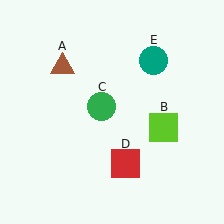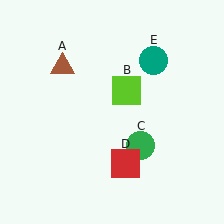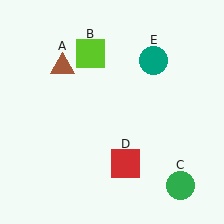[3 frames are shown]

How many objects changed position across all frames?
2 objects changed position: lime square (object B), green circle (object C).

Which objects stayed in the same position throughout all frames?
Brown triangle (object A) and red square (object D) and teal circle (object E) remained stationary.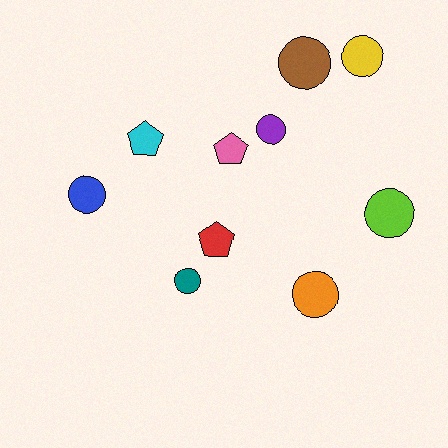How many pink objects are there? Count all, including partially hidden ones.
There is 1 pink object.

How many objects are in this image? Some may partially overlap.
There are 10 objects.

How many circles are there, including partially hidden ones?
There are 7 circles.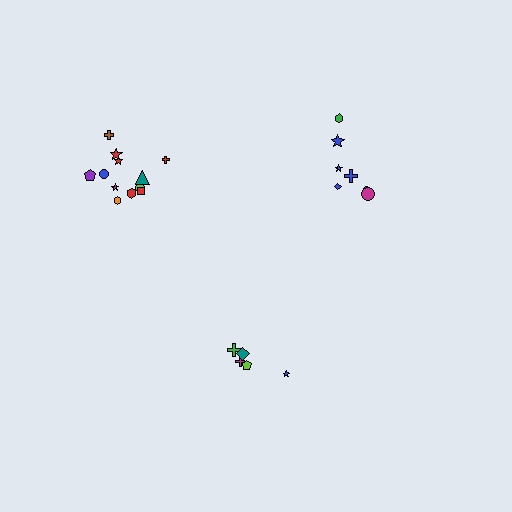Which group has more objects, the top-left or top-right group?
The top-left group.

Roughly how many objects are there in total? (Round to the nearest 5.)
Roughly 25 objects in total.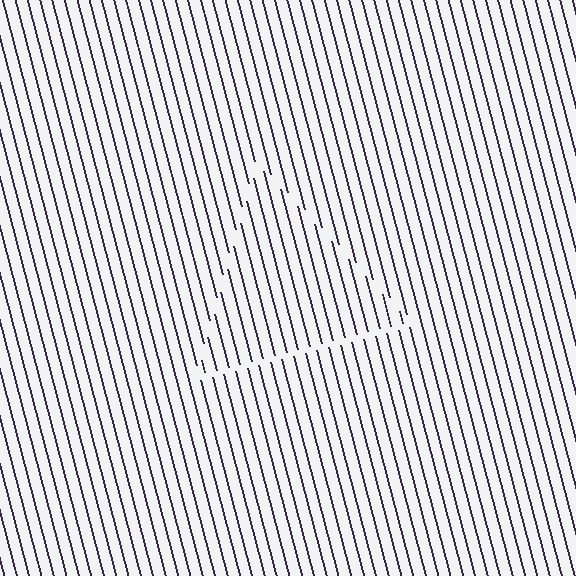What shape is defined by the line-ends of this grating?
An illusory triangle. The interior of the shape contains the same grating, shifted by half a period — the contour is defined by the phase discontinuity where line-ends from the inner and outer gratings abut.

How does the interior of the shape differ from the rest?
The interior of the shape contains the same grating, shifted by half a period — the contour is defined by the phase discontinuity where line-ends from the inner and outer gratings abut.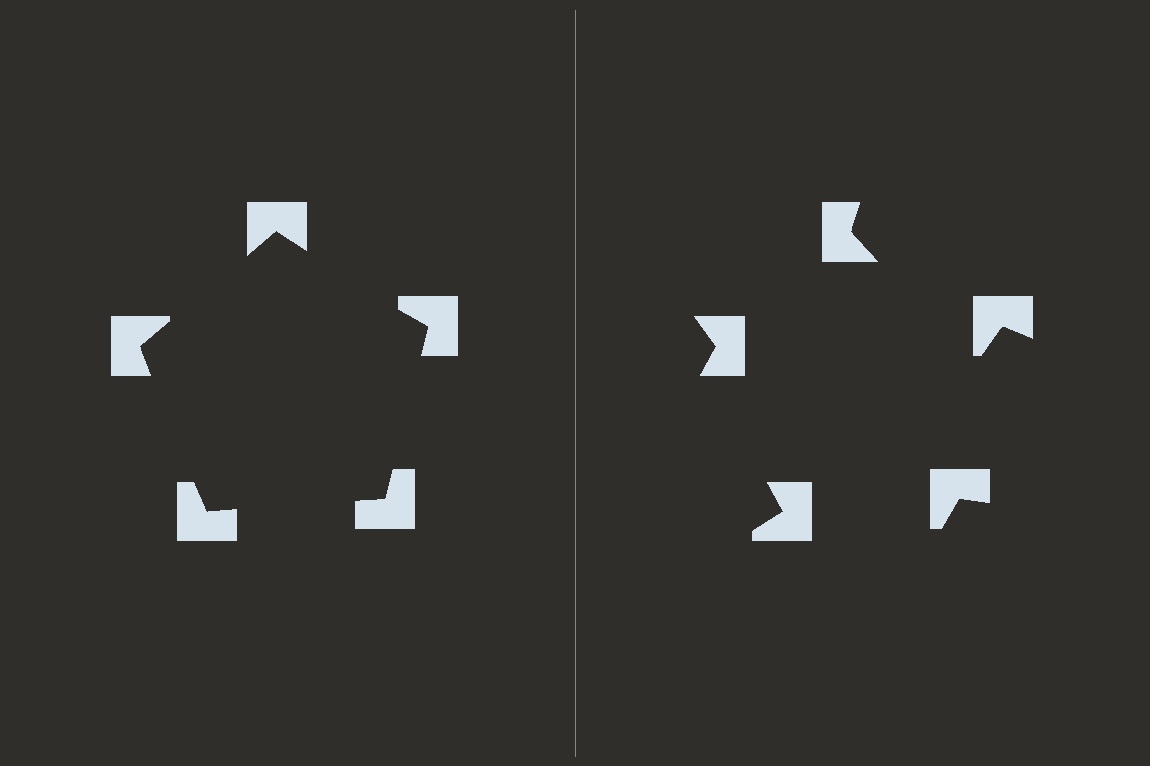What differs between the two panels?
The notched squares are positioned identically on both sides; only the wedge orientations differ. On the left they align to a pentagon; on the right they are misaligned.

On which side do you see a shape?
An illusory pentagon appears on the left side. On the right side the wedge cuts are rotated, so no coherent shape forms.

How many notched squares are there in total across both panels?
10 — 5 on each side.